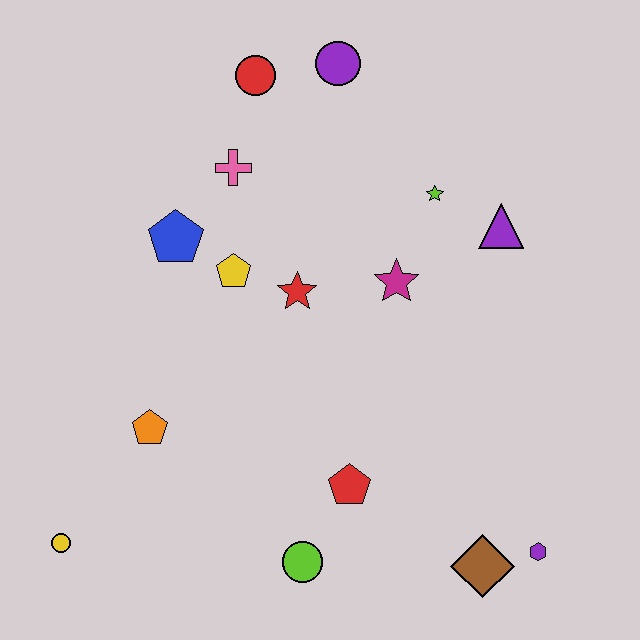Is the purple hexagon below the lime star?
Yes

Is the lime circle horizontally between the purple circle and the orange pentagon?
Yes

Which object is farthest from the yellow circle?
The purple circle is farthest from the yellow circle.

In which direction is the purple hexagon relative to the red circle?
The purple hexagon is below the red circle.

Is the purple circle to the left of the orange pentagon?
No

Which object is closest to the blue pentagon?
The yellow pentagon is closest to the blue pentagon.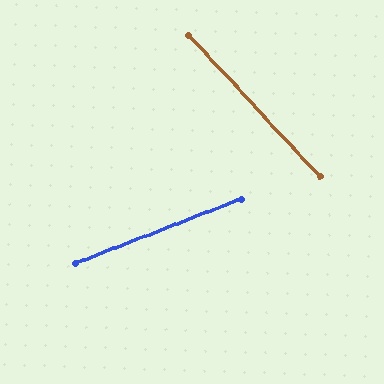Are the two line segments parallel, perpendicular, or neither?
Neither parallel nor perpendicular — they differ by about 69°.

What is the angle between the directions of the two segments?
Approximately 69 degrees.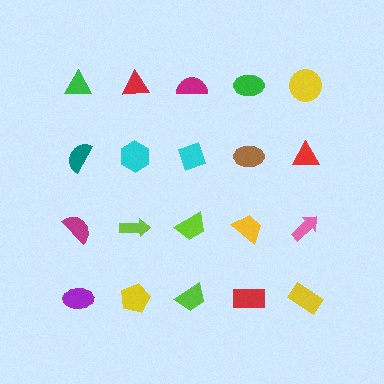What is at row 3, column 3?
A lime trapezoid.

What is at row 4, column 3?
A lime trapezoid.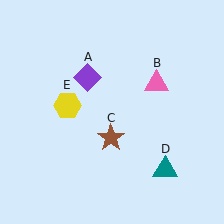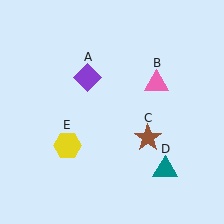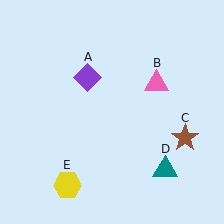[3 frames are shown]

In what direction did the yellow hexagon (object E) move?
The yellow hexagon (object E) moved down.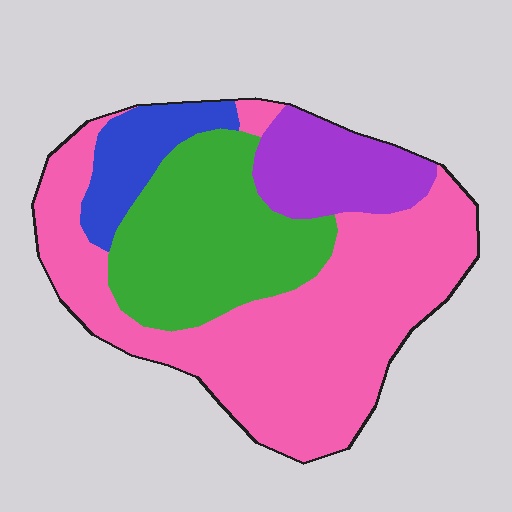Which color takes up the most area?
Pink, at roughly 50%.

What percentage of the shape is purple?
Purple takes up about one eighth (1/8) of the shape.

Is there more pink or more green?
Pink.